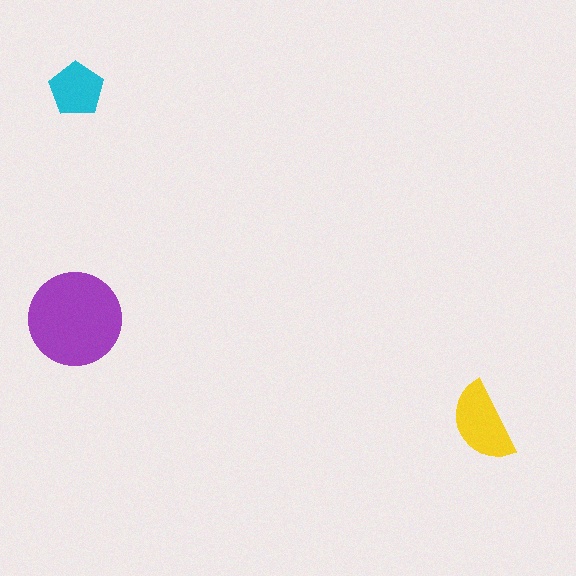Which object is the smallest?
The cyan pentagon.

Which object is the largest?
The purple circle.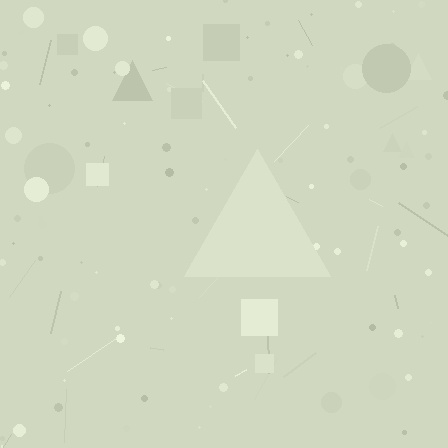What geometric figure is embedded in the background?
A triangle is embedded in the background.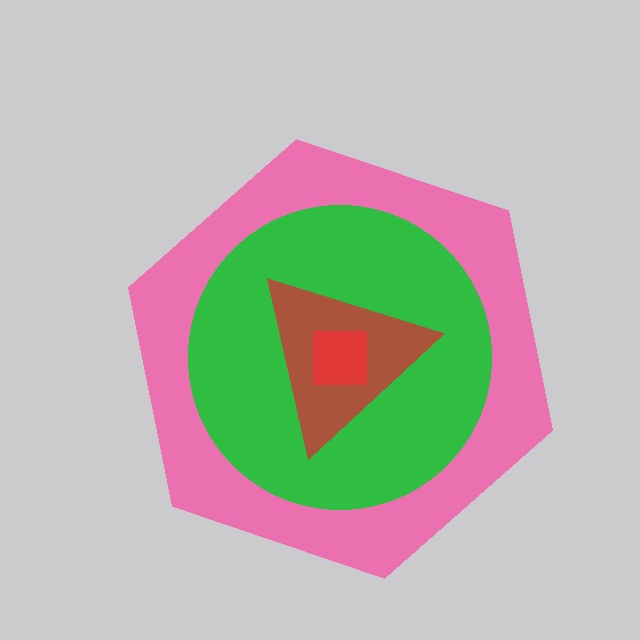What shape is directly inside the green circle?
The brown triangle.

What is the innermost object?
The red square.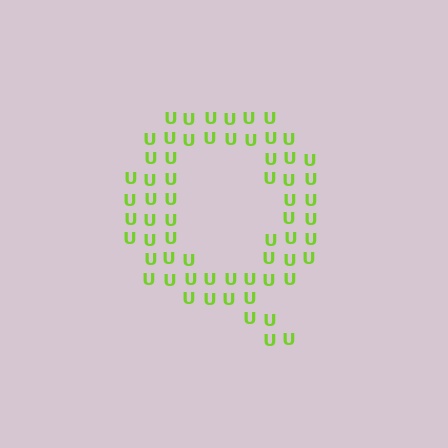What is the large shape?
The large shape is the letter Q.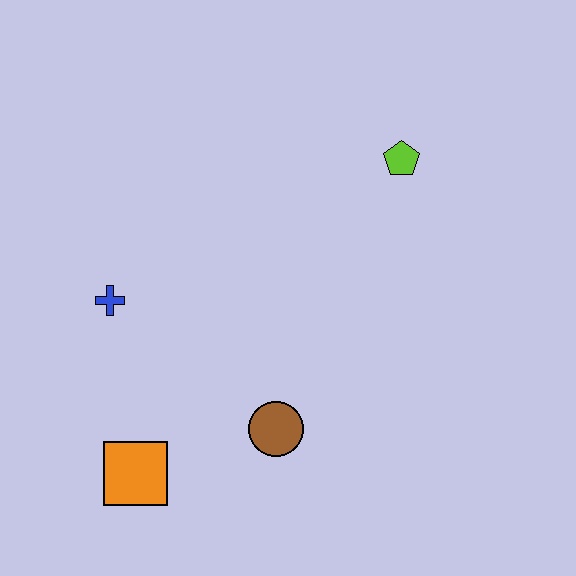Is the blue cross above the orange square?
Yes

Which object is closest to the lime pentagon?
The brown circle is closest to the lime pentagon.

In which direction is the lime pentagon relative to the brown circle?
The lime pentagon is above the brown circle.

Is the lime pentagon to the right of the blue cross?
Yes